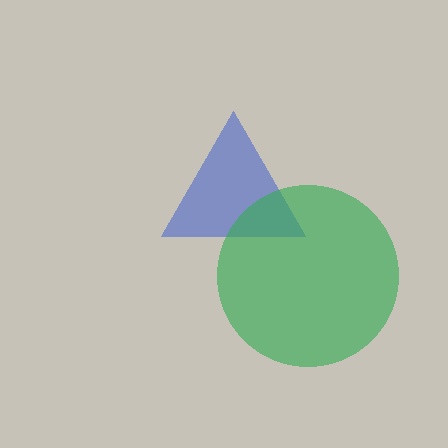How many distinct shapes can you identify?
There are 2 distinct shapes: a blue triangle, a green circle.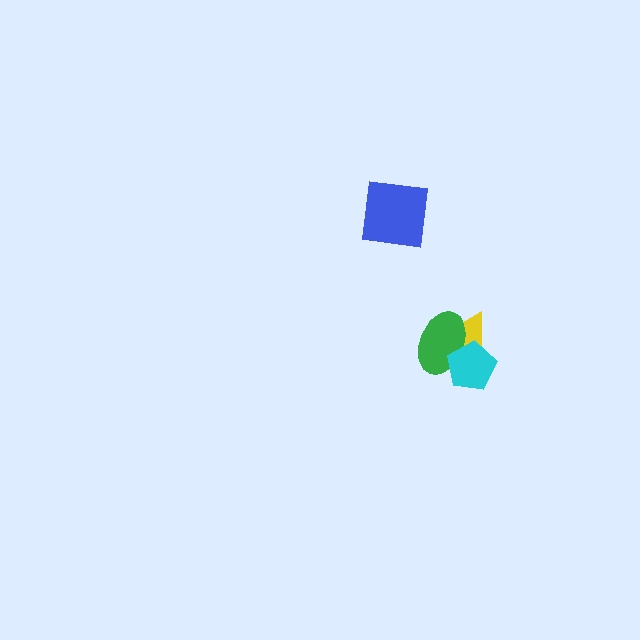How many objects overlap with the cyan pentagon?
2 objects overlap with the cyan pentagon.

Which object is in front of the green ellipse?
The cyan pentagon is in front of the green ellipse.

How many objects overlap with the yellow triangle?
2 objects overlap with the yellow triangle.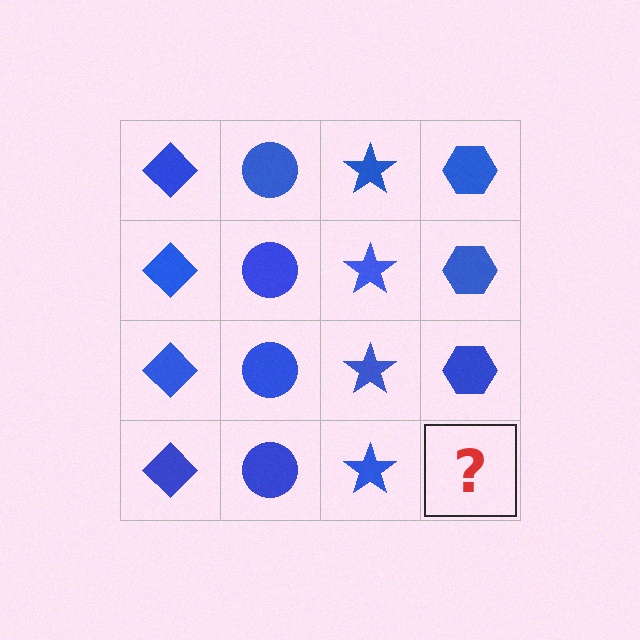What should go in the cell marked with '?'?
The missing cell should contain a blue hexagon.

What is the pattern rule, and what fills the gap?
The rule is that each column has a consistent shape. The gap should be filled with a blue hexagon.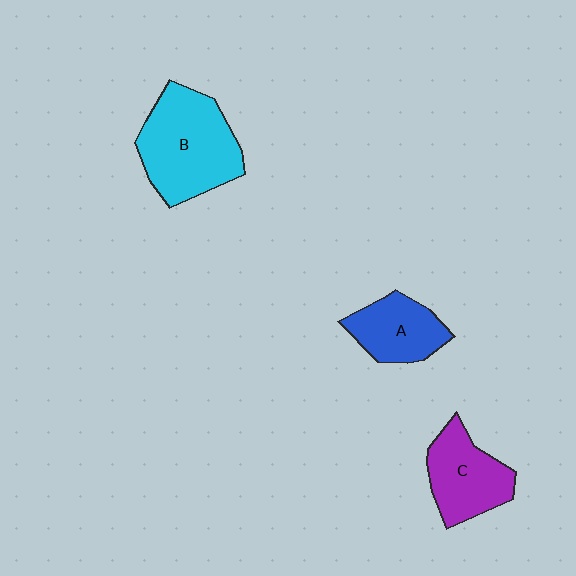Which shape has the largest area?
Shape B (cyan).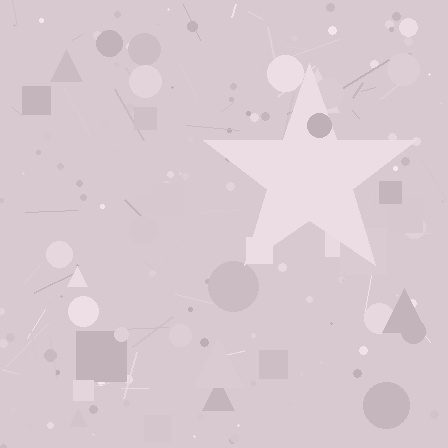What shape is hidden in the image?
A star is hidden in the image.